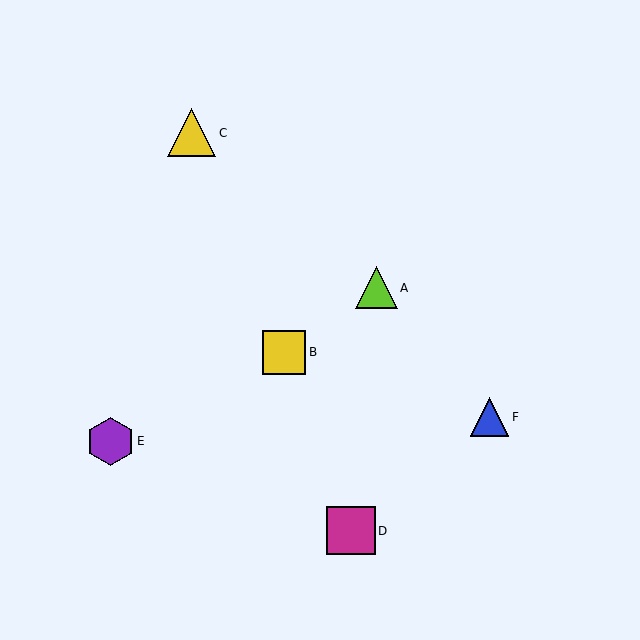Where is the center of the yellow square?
The center of the yellow square is at (284, 352).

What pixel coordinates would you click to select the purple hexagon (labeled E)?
Click at (110, 441) to select the purple hexagon E.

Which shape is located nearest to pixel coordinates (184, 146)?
The yellow triangle (labeled C) at (192, 133) is nearest to that location.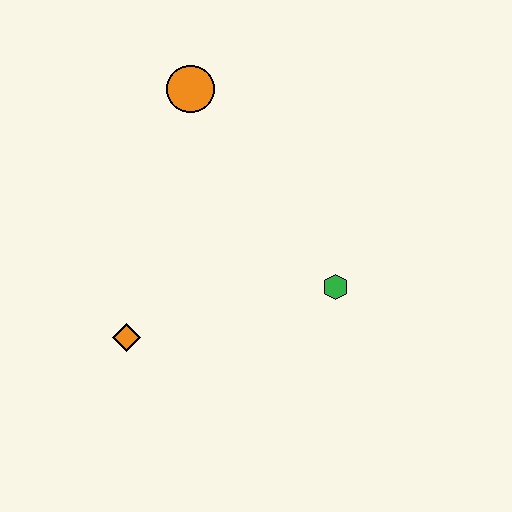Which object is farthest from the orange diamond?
The orange circle is farthest from the orange diamond.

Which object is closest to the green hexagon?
The orange diamond is closest to the green hexagon.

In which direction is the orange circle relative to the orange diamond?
The orange circle is above the orange diamond.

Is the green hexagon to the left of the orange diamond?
No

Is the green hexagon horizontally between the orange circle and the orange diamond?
No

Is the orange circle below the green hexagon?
No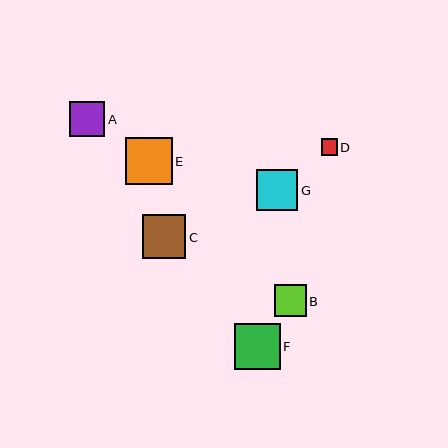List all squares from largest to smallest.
From largest to smallest: E, F, C, G, A, B, D.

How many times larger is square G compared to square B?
Square G is approximately 1.3 times the size of square B.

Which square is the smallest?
Square D is the smallest with a size of approximately 16 pixels.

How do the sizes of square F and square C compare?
Square F and square C are approximately the same size.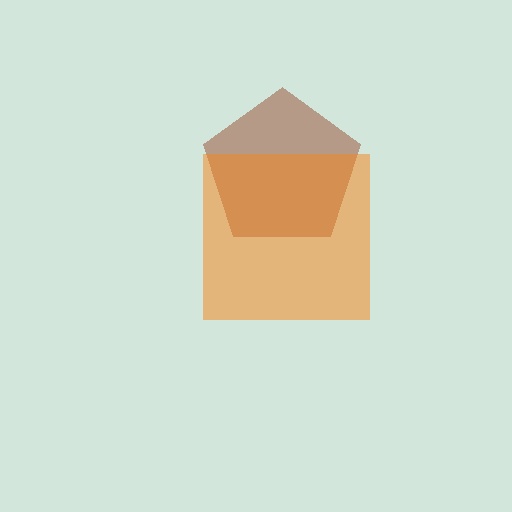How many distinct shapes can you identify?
There are 2 distinct shapes: a brown pentagon, an orange square.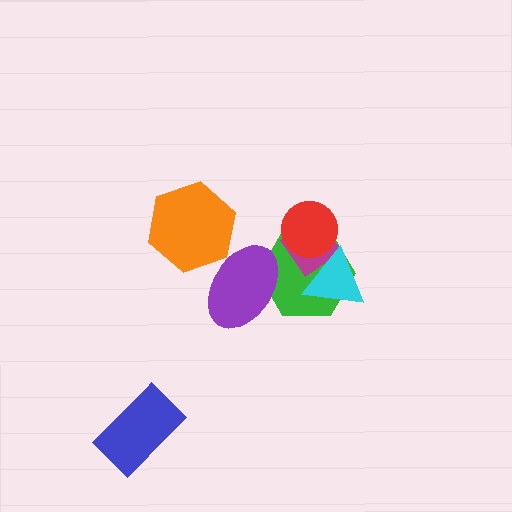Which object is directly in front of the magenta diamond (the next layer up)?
The cyan triangle is directly in front of the magenta diamond.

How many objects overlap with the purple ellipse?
2 objects overlap with the purple ellipse.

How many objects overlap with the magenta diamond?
3 objects overlap with the magenta diamond.